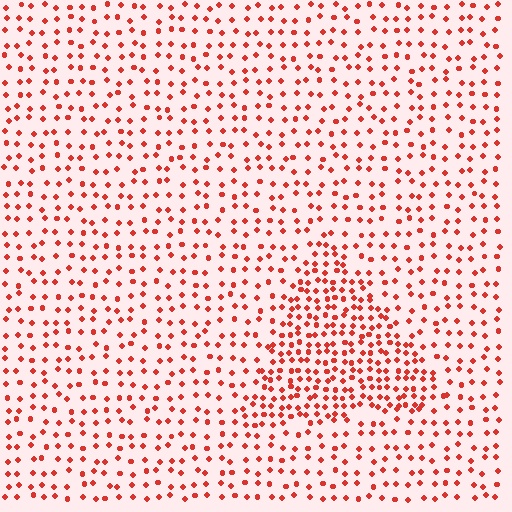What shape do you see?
I see a triangle.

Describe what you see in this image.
The image contains small red elements arranged at two different densities. A triangle-shaped region is visible where the elements are more densely packed than the surrounding area.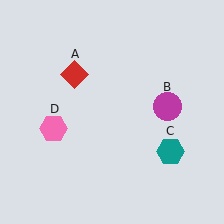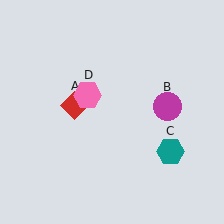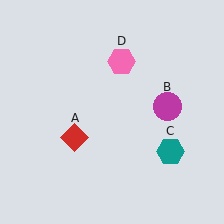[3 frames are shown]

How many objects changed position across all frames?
2 objects changed position: red diamond (object A), pink hexagon (object D).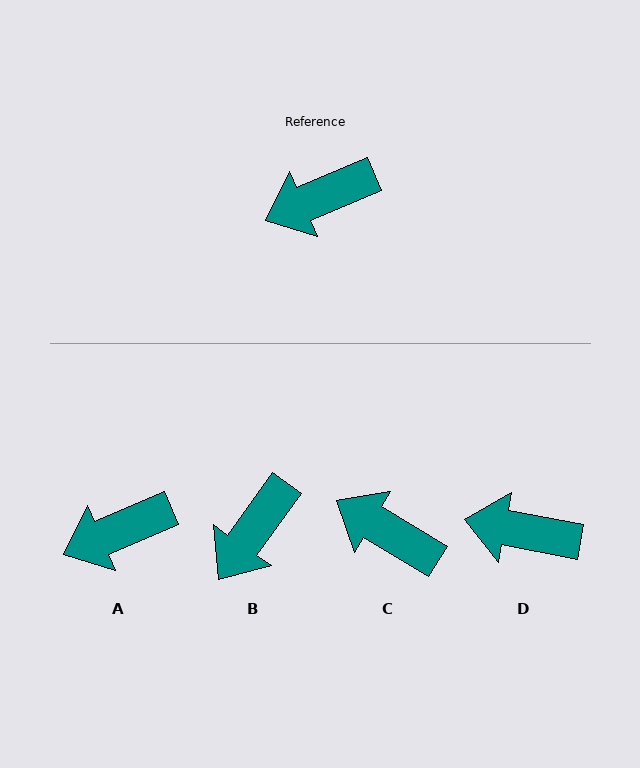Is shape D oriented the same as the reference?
No, it is off by about 34 degrees.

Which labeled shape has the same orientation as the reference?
A.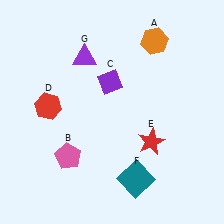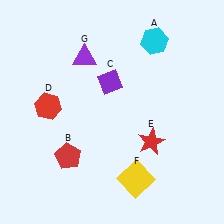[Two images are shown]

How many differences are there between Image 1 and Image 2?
There are 3 differences between the two images.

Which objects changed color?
A changed from orange to cyan. B changed from pink to red. F changed from teal to yellow.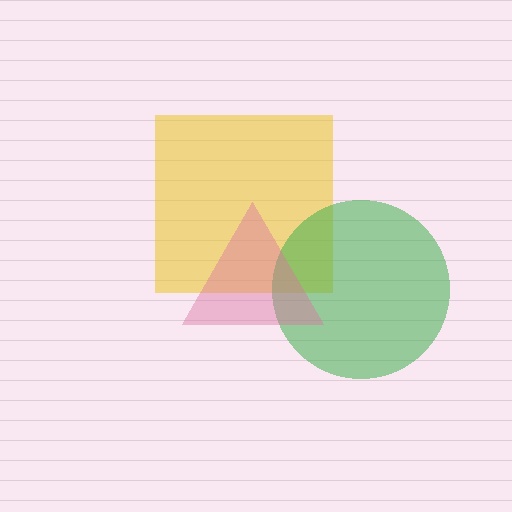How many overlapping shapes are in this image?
There are 3 overlapping shapes in the image.